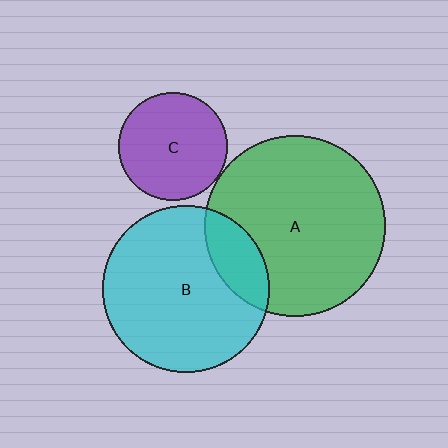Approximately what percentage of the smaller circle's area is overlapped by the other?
Approximately 20%.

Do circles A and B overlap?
Yes.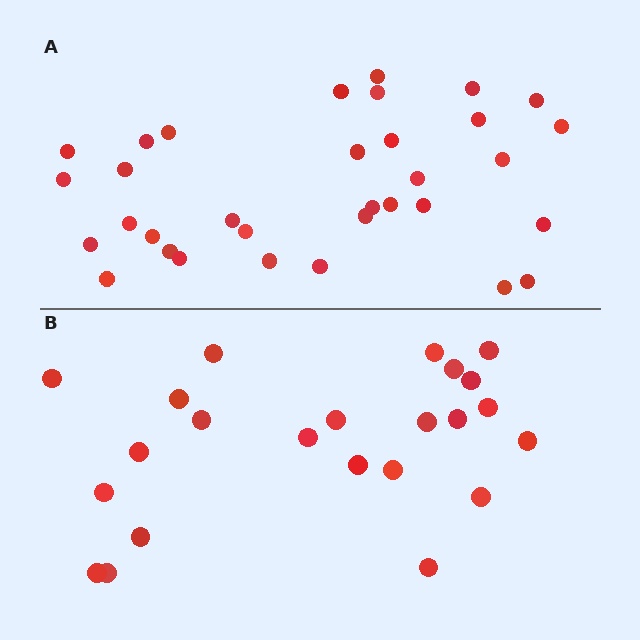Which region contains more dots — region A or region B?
Region A (the top region) has more dots.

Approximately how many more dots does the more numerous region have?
Region A has roughly 10 or so more dots than region B.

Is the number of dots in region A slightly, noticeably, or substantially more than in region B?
Region A has noticeably more, but not dramatically so. The ratio is roughly 1.4 to 1.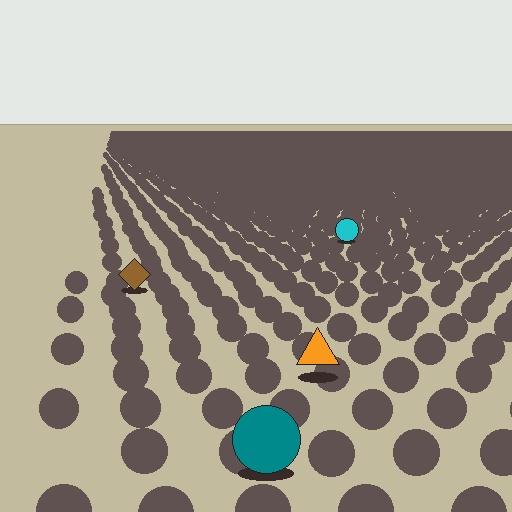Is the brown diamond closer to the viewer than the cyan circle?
Yes. The brown diamond is closer — you can tell from the texture gradient: the ground texture is coarser near it.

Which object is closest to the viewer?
The teal circle is closest. The texture marks near it are larger and more spread out.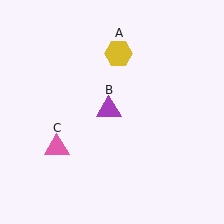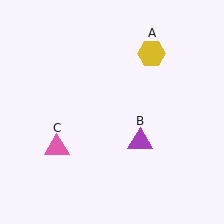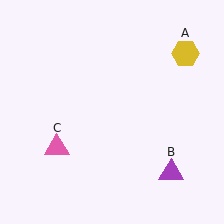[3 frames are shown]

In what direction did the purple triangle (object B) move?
The purple triangle (object B) moved down and to the right.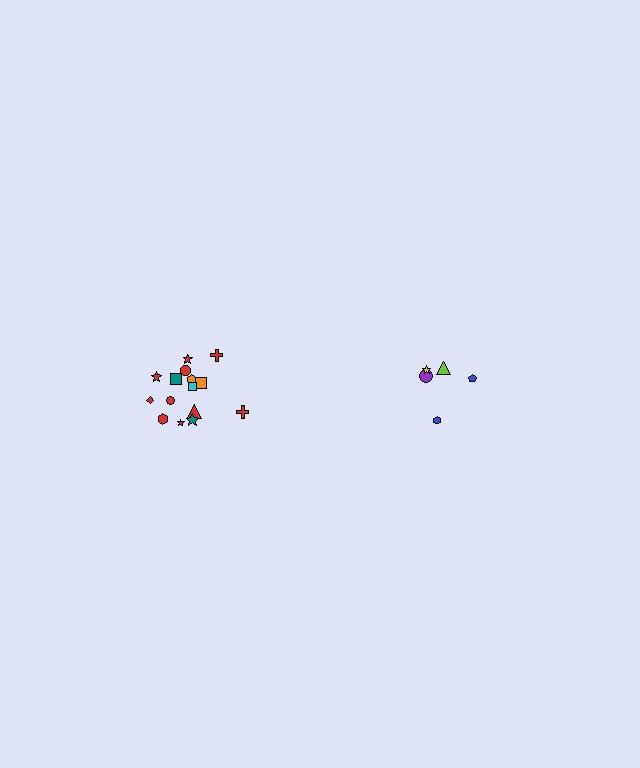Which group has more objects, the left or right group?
The left group.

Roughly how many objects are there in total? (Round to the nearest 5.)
Roughly 20 objects in total.